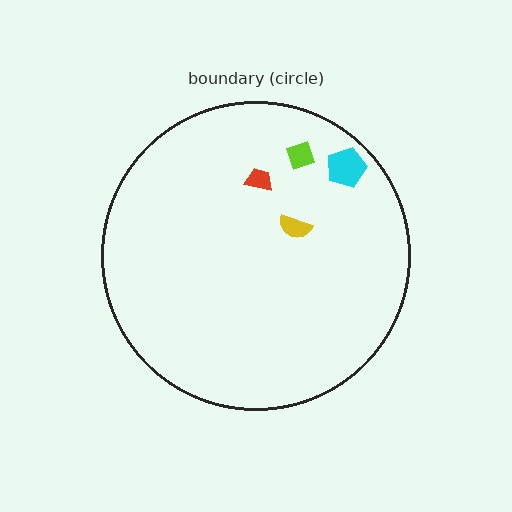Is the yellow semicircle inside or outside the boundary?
Inside.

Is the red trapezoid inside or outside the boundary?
Inside.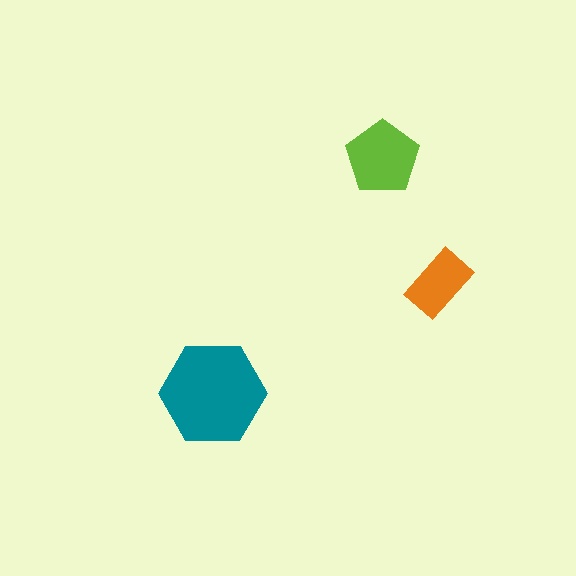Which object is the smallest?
The orange rectangle.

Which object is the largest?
The teal hexagon.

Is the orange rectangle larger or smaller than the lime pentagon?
Smaller.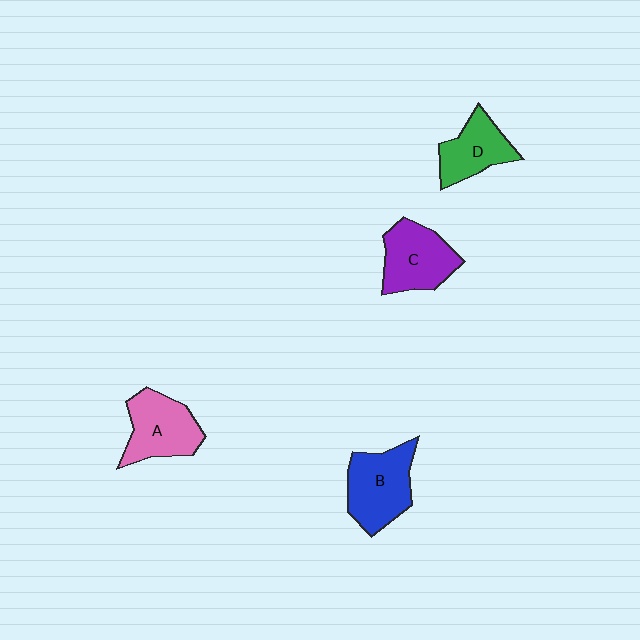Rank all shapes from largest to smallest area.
From largest to smallest: B (blue), C (purple), A (pink), D (green).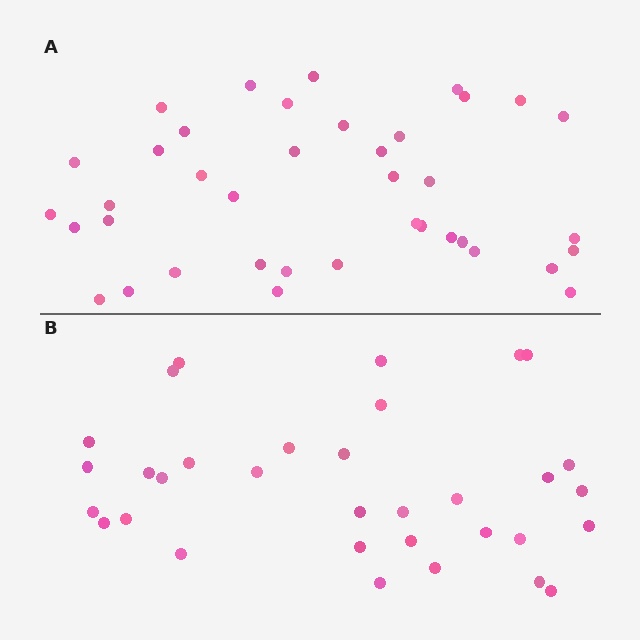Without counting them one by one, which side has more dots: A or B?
Region A (the top region) has more dots.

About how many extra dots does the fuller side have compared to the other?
Region A has about 6 more dots than region B.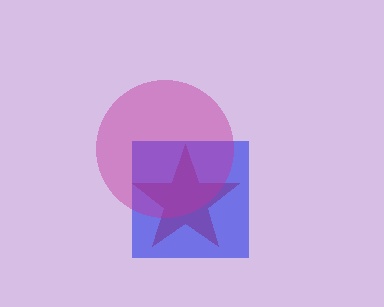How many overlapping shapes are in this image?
There are 3 overlapping shapes in the image.